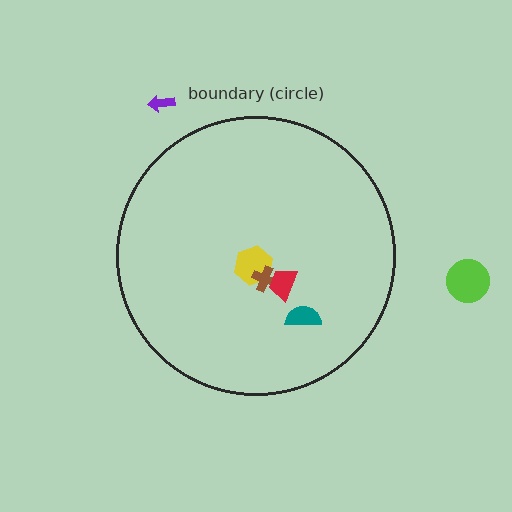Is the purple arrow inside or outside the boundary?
Outside.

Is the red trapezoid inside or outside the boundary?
Inside.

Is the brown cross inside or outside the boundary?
Inside.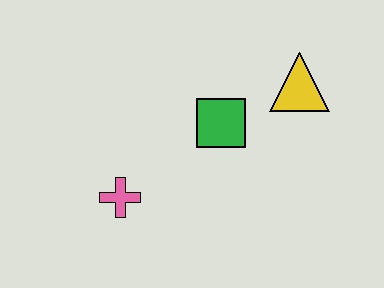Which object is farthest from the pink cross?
The yellow triangle is farthest from the pink cross.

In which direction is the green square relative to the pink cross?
The green square is to the right of the pink cross.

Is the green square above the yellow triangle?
No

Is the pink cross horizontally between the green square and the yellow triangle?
No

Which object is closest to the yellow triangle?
The green square is closest to the yellow triangle.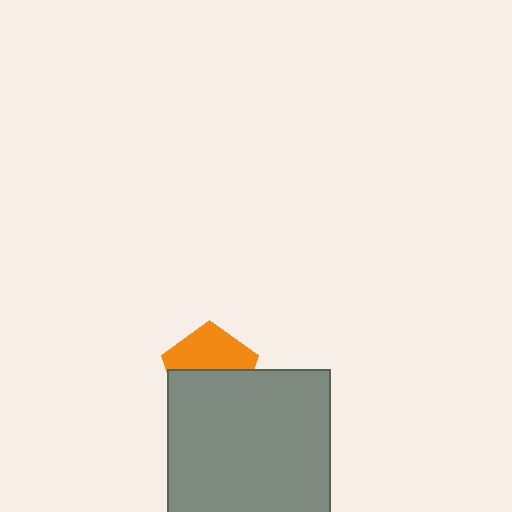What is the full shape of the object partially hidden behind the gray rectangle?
The partially hidden object is an orange pentagon.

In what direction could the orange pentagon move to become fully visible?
The orange pentagon could move up. That would shift it out from behind the gray rectangle entirely.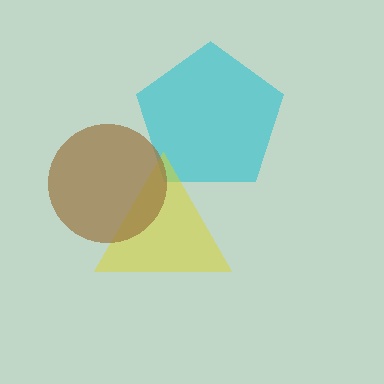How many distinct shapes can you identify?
There are 3 distinct shapes: a cyan pentagon, a yellow triangle, a brown circle.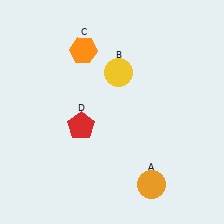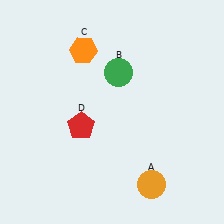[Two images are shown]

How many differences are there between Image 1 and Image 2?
There is 1 difference between the two images.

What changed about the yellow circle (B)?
In Image 1, B is yellow. In Image 2, it changed to green.